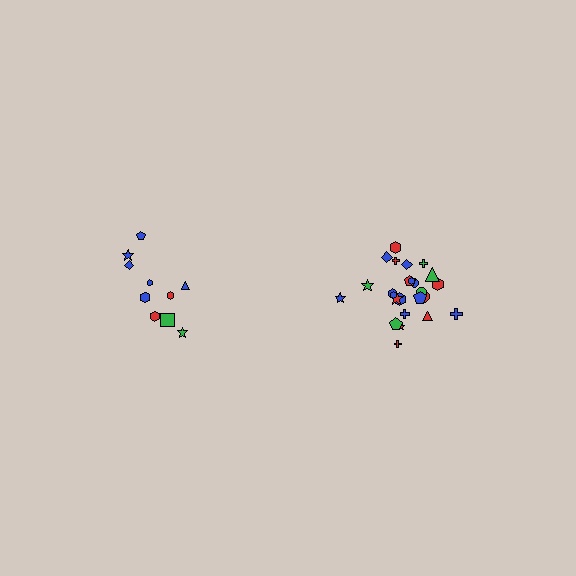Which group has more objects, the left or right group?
The right group.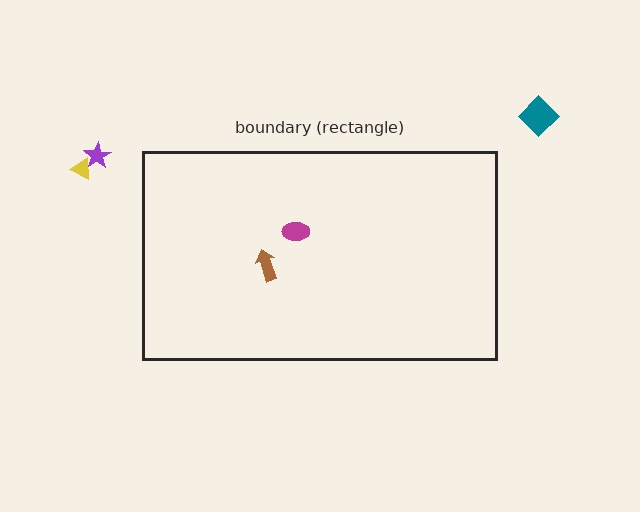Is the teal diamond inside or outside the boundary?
Outside.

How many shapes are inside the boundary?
2 inside, 3 outside.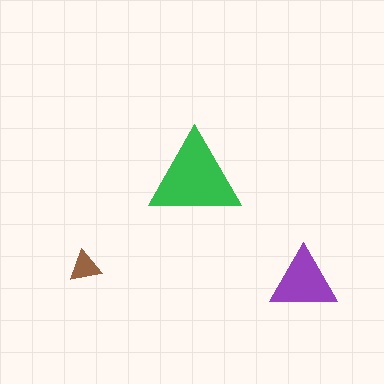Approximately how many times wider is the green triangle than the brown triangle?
About 3 times wider.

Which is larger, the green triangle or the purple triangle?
The green one.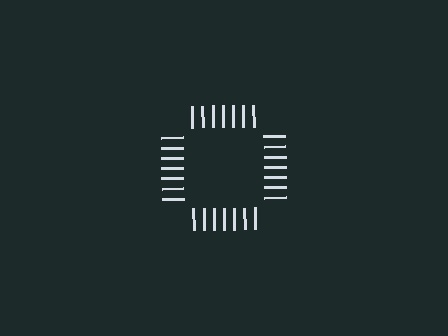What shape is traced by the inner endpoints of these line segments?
An illusory square — the line segments terminate on its edges but no continuous stroke is drawn.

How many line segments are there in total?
28 — 7 along each of the 4 edges.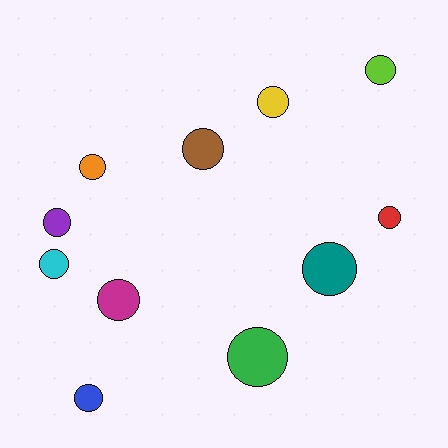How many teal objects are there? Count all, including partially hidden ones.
There is 1 teal object.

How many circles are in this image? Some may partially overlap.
There are 11 circles.